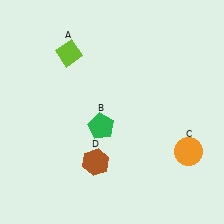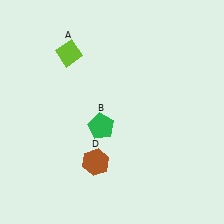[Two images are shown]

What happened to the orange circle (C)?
The orange circle (C) was removed in Image 2. It was in the bottom-right area of Image 1.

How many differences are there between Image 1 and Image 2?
There is 1 difference between the two images.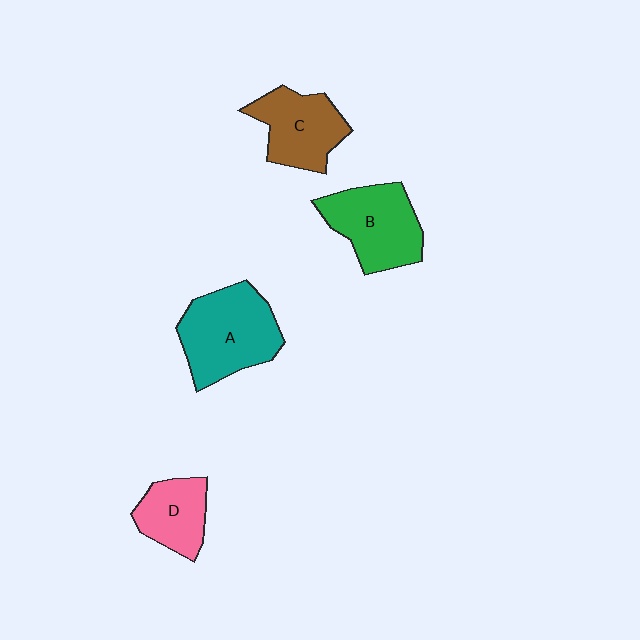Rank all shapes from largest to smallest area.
From largest to smallest: A (teal), B (green), C (brown), D (pink).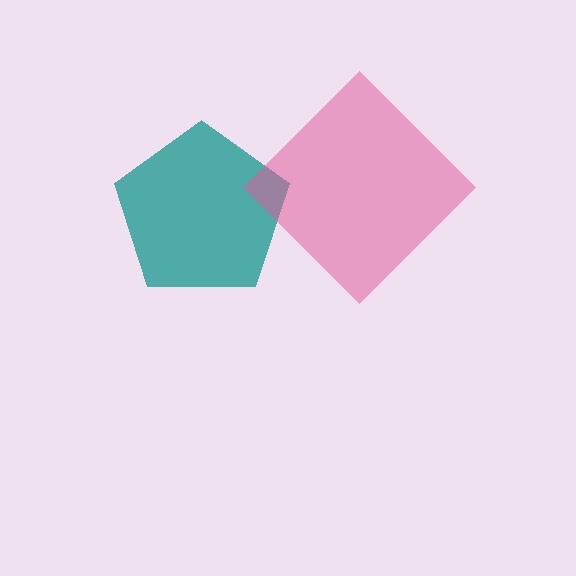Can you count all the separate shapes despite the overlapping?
Yes, there are 2 separate shapes.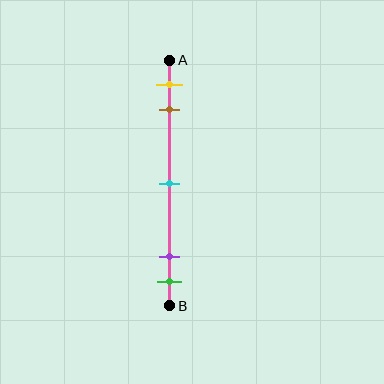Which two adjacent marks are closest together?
The purple and green marks are the closest adjacent pair.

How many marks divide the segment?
There are 5 marks dividing the segment.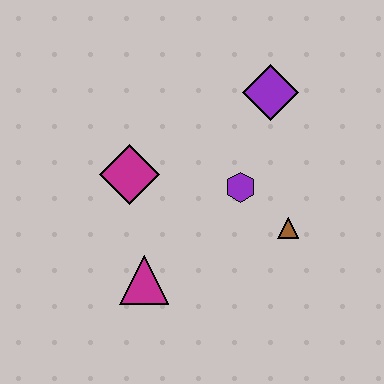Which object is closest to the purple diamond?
The purple hexagon is closest to the purple diamond.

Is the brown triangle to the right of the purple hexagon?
Yes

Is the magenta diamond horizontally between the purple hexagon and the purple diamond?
No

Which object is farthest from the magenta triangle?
The purple diamond is farthest from the magenta triangle.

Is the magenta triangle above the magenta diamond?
No